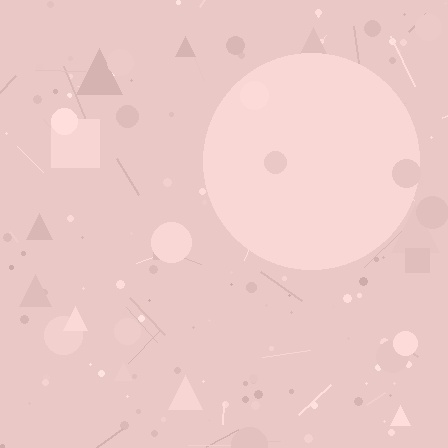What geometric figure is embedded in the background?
A circle is embedded in the background.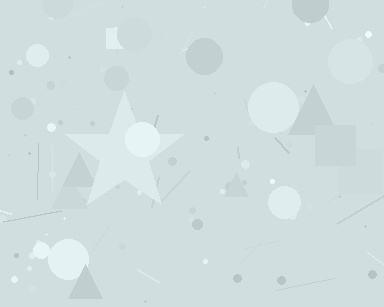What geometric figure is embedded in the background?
A star is embedded in the background.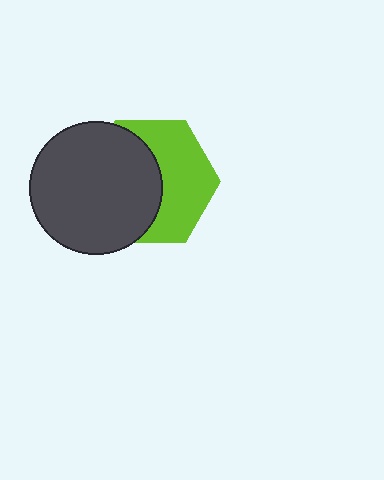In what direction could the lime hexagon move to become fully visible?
The lime hexagon could move right. That would shift it out from behind the dark gray circle entirely.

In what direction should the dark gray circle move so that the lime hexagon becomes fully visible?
The dark gray circle should move left. That is the shortest direction to clear the overlap and leave the lime hexagon fully visible.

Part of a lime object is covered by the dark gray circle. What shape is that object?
It is a hexagon.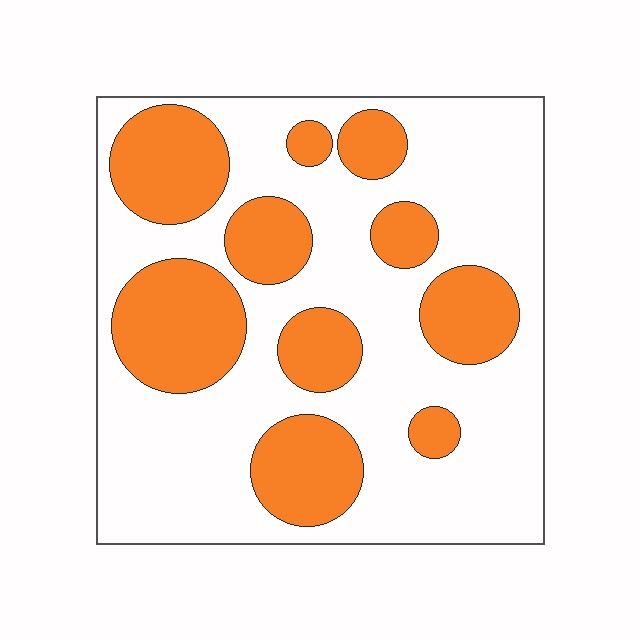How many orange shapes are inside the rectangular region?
10.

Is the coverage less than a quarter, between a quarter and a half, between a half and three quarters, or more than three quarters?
Between a quarter and a half.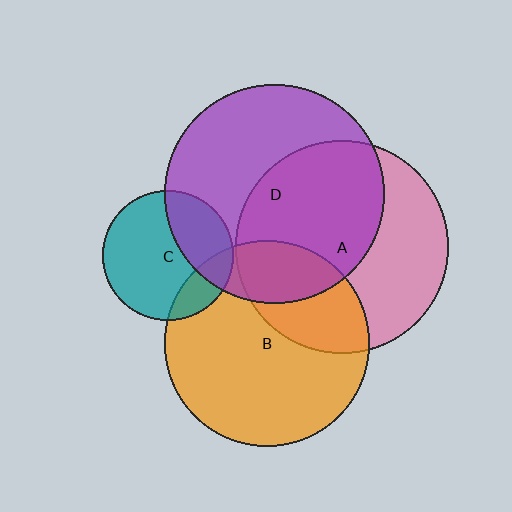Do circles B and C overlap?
Yes.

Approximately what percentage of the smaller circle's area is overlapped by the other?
Approximately 20%.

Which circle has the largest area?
Circle D (purple).